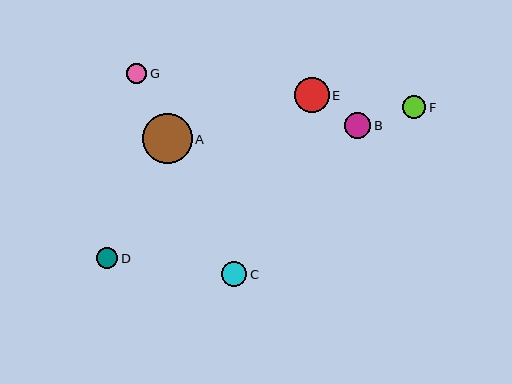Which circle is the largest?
Circle A is the largest with a size of approximately 50 pixels.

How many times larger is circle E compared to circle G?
Circle E is approximately 1.7 times the size of circle G.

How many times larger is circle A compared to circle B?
Circle A is approximately 1.9 times the size of circle B.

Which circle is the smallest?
Circle G is the smallest with a size of approximately 20 pixels.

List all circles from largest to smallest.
From largest to smallest: A, E, B, C, F, D, G.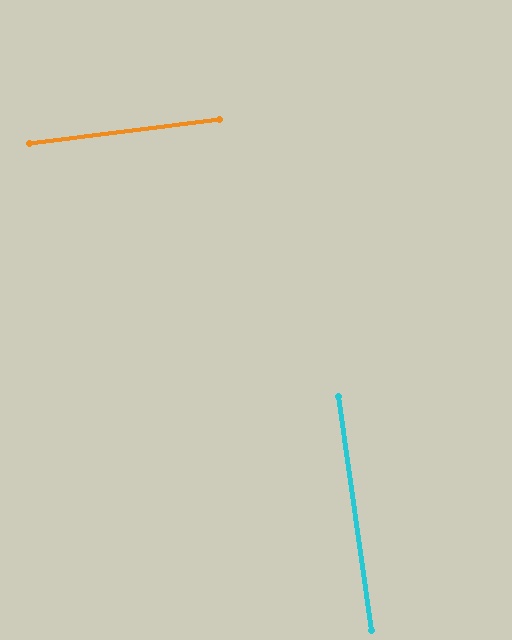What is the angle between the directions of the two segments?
Approximately 89 degrees.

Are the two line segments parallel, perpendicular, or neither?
Perpendicular — they meet at approximately 89°.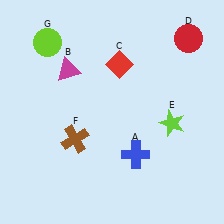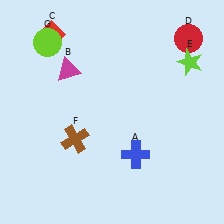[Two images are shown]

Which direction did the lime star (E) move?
The lime star (E) moved up.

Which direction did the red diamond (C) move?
The red diamond (C) moved left.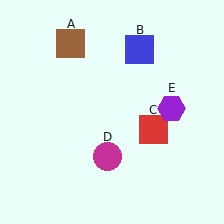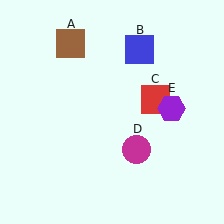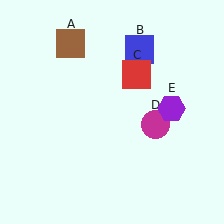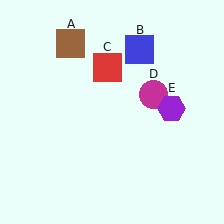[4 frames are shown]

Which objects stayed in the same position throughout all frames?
Brown square (object A) and blue square (object B) and purple hexagon (object E) remained stationary.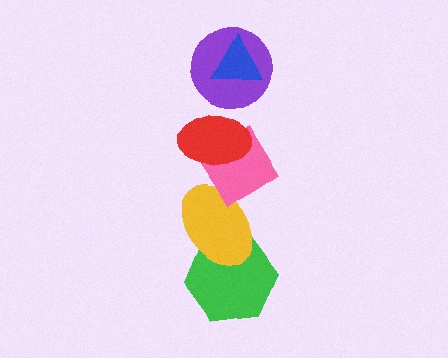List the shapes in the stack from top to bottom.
From top to bottom: the blue triangle, the purple circle, the red ellipse, the pink diamond, the yellow ellipse, the green hexagon.